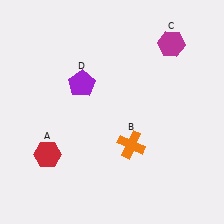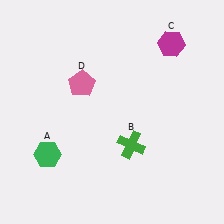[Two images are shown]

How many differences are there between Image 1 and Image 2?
There are 3 differences between the two images.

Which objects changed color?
A changed from red to green. B changed from orange to green. D changed from purple to pink.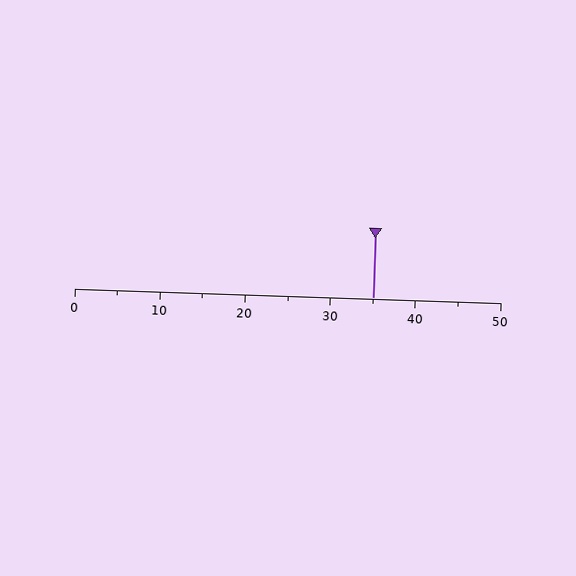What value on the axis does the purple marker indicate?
The marker indicates approximately 35.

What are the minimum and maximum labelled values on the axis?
The axis runs from 0 to 50.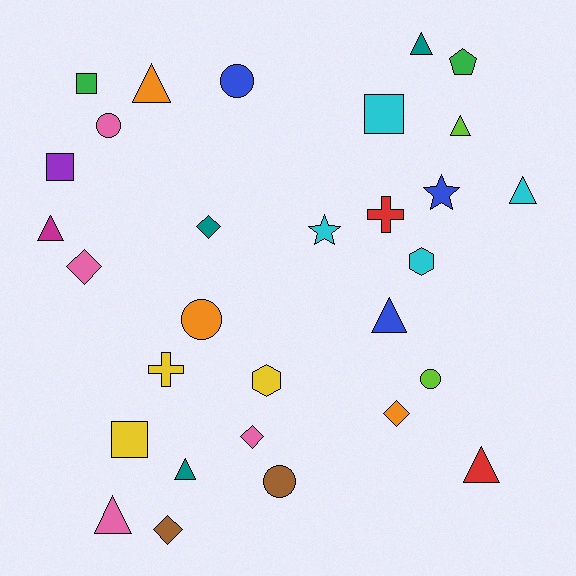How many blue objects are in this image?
There are 3 blue objects.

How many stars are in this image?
There are 2 stars.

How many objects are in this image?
There are 30 objects.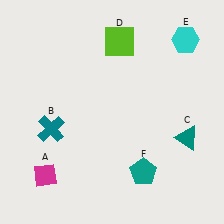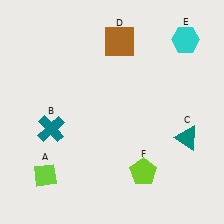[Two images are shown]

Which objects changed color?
A changed from magenta to lime. D changed from lime to brown. F changed from teal to lime.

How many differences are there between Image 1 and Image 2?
There are 3 differences between the two images.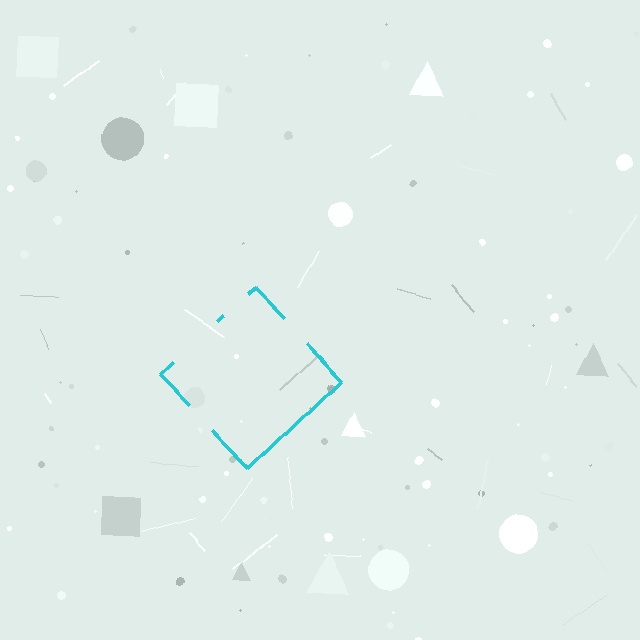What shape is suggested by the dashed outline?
The dashed outline suggests a diamond.